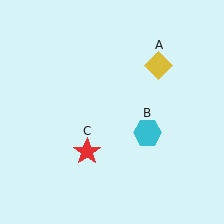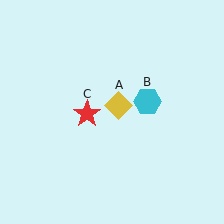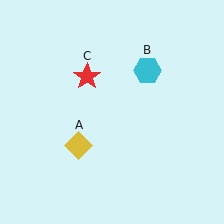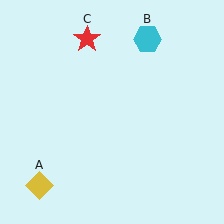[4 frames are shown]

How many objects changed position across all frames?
3 objects changed position: yellow diamond (object A), cyan hexagon (object B), red star (object C).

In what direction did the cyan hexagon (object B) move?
The cyan hexagon (object B) moved up.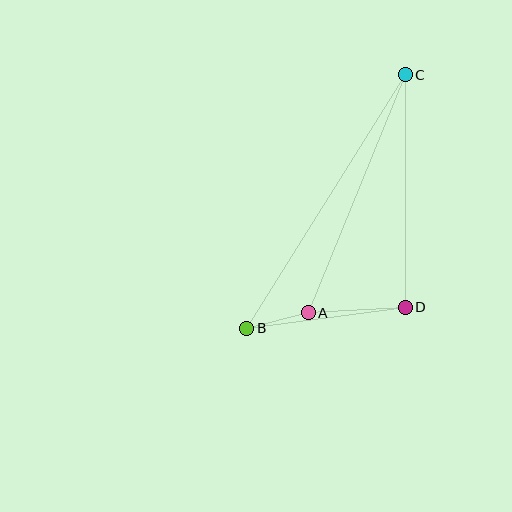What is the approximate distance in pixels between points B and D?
The distance between B and D is approximately 160 pixels.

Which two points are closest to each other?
Points A and B are closest to each other.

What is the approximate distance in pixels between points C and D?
The distance between C and D is approximately 233 pixels.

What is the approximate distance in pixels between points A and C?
The distance between A and C is approximately 257 pixels.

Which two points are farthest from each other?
Points B and C are farthest from each other.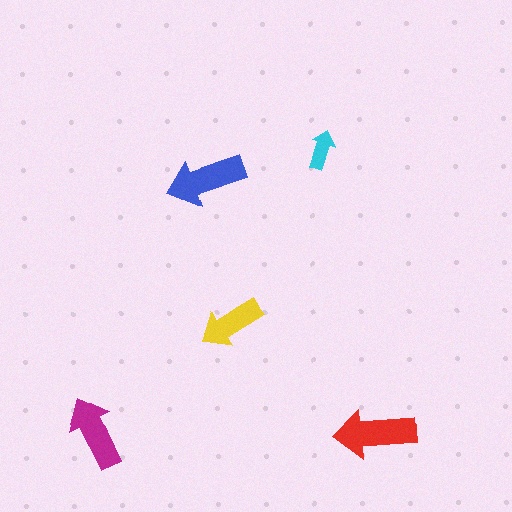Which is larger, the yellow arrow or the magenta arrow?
The magenta one.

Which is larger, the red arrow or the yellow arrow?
The red one.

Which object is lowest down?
The red arrow is bottommost.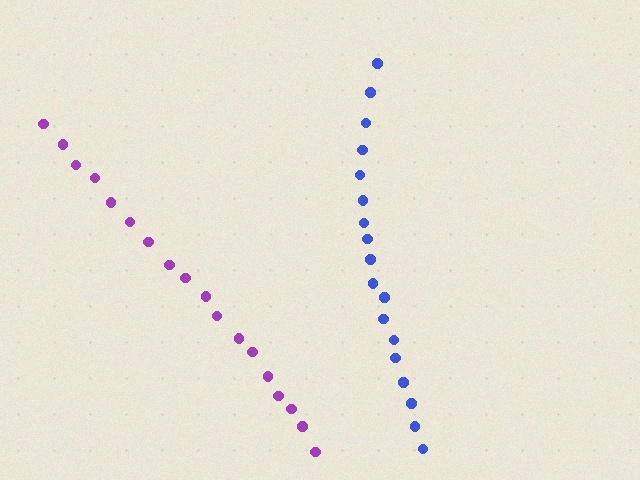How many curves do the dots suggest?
There are 2 distinct paths.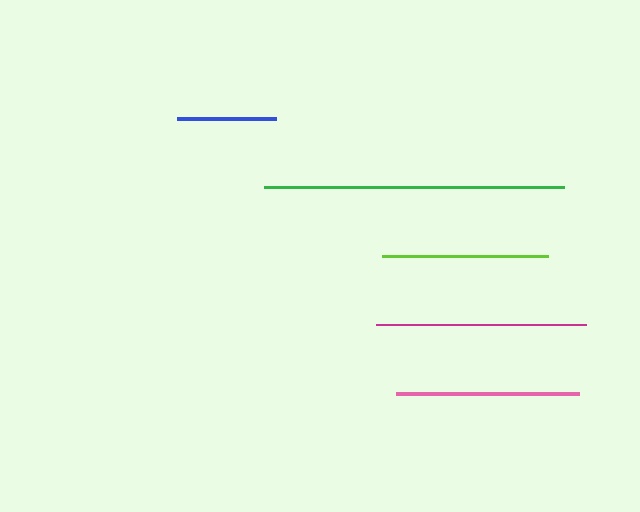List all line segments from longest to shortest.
From longest to shortest: green, magenta, pink, lime, blue.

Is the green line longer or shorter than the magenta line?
The green line is longer than the magenta line.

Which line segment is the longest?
The green line is the longest at approximately 300 pixels.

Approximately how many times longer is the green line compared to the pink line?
The green line is approximately 1.6 times the length of the pink line.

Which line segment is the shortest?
The blue line is the shortest at approximately 99 pixels.